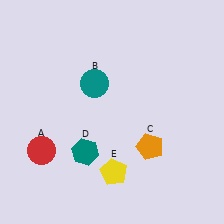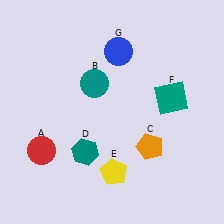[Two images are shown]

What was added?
A teal square (F), a blue circle (G) were added in Image 2.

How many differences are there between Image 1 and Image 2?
There are 2 differences between the two images.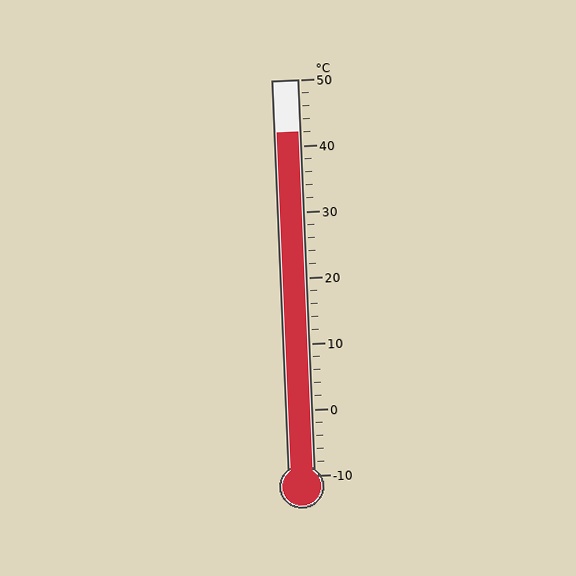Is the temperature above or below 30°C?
The temperature is above 30°C.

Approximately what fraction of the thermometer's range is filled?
The thermometer is filled to approximately 85% of its range.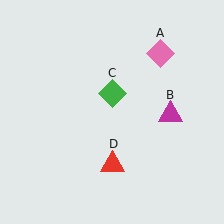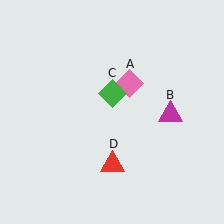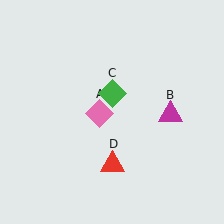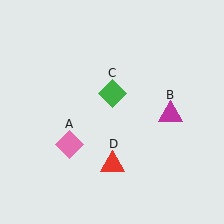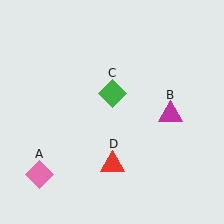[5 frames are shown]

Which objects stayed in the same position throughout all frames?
Magenta triangle (object B) and green diamond (object C) and red triangle (object D) remained stationary.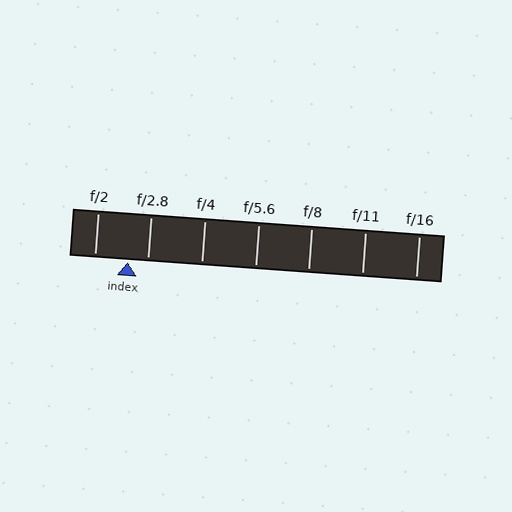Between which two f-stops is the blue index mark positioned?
The index mark is between f/2 and f/2.8.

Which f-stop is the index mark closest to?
The index mark is closest to f/2.8.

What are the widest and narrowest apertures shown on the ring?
The widest aperture shown is f/2 and the narrowest is f/16.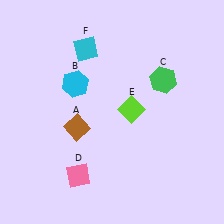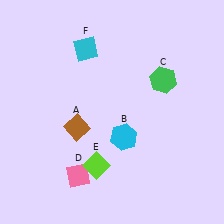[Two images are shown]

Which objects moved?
The objects that moved are: the cyan hexagon (B), the lime diamond (E).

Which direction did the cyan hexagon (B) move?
The cyan hexagon (B) moved down.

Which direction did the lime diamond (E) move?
The lime diamond (E) moved down.